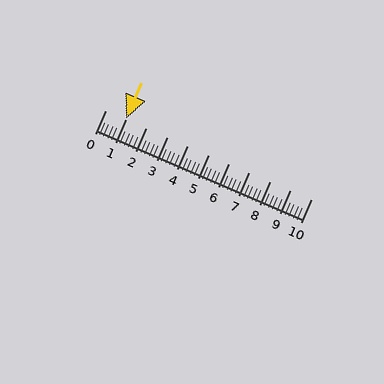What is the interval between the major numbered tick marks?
The major tick marks are spaced 1 units apart.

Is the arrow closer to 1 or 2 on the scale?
The arrow is closer to 1.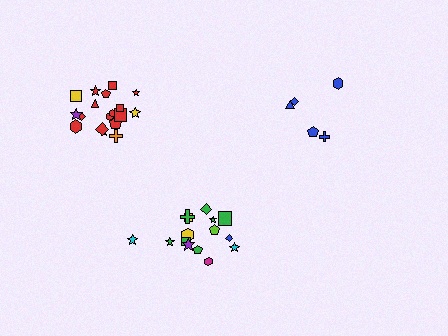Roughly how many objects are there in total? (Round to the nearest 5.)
Roughly 40 objects in total.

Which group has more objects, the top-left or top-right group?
The top-left group.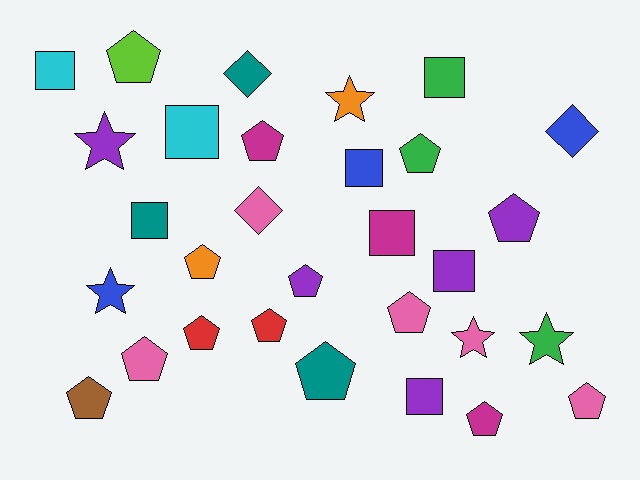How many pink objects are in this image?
There are 5 pink objects.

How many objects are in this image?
There are 30 objects.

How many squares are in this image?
There are 8 squares.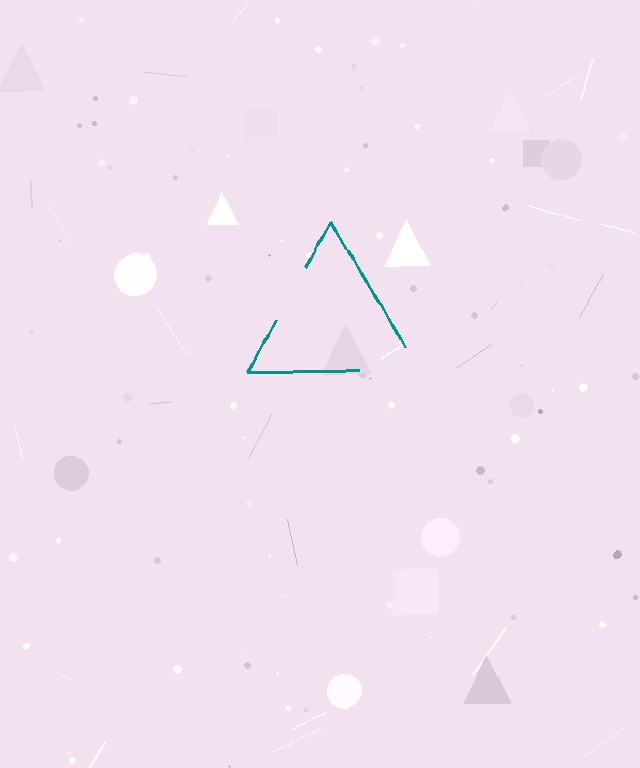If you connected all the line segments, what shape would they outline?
They would outline a triangle.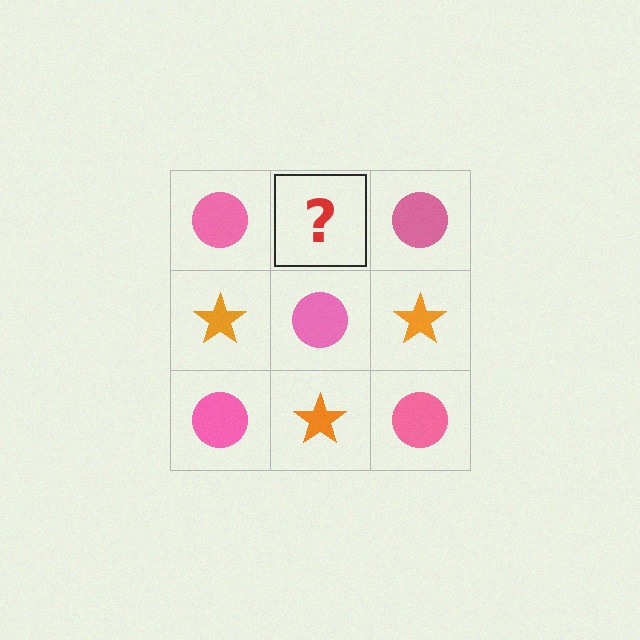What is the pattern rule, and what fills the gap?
The rule is that it alternates pink circle and orange star in a checkerboard pattern. The gap should be filled with an orange star.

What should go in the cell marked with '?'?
The missing cell should contain an orange star.